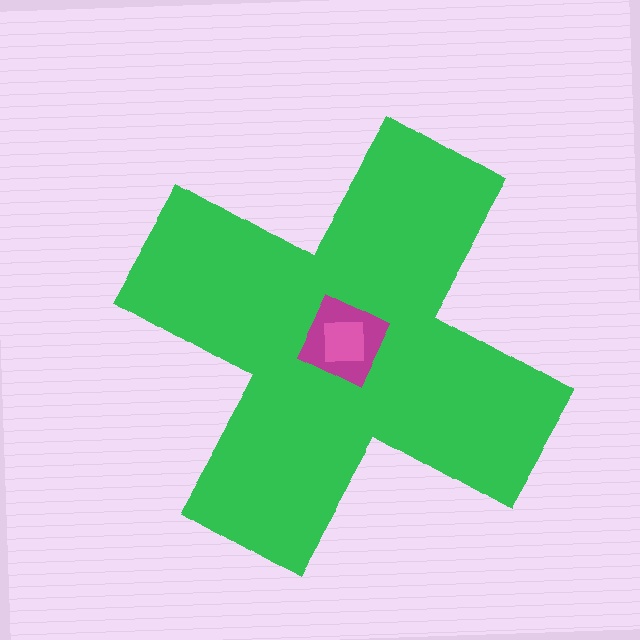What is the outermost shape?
The green cross.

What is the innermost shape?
The pink square.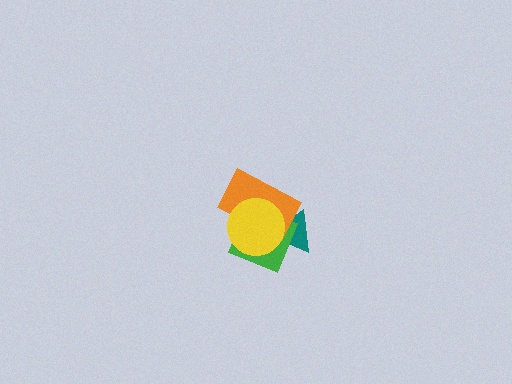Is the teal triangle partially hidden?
Yes, it is partially covered by another shape.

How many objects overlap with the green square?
3 objects overlap with the green square.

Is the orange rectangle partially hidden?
Yes, it is partially covered by another shape.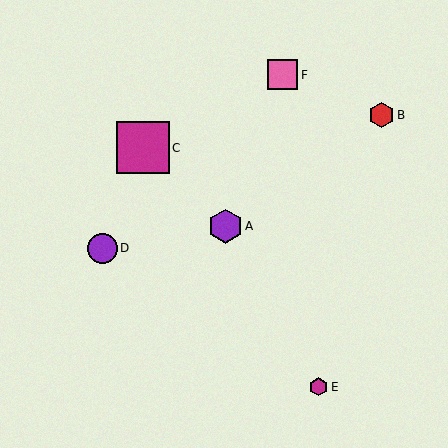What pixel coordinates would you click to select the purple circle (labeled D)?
Click at (103, 248) to select the purple circle D.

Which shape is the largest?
The magenta square (labeled C) is the largest.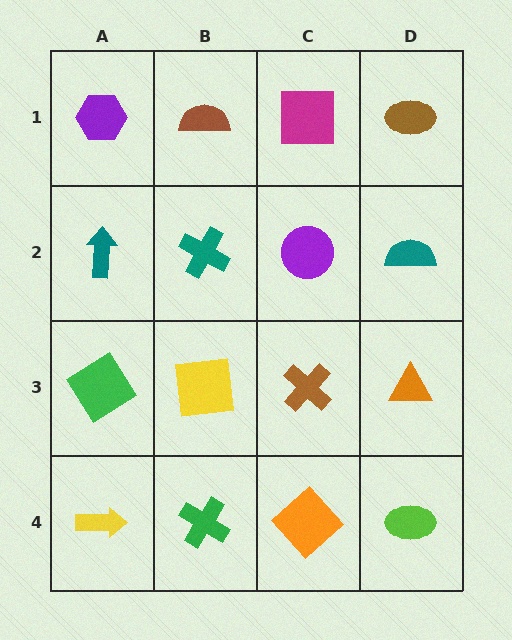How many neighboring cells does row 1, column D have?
2.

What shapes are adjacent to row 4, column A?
A green diamond (row 3, column A), a green cross (row 4, column B).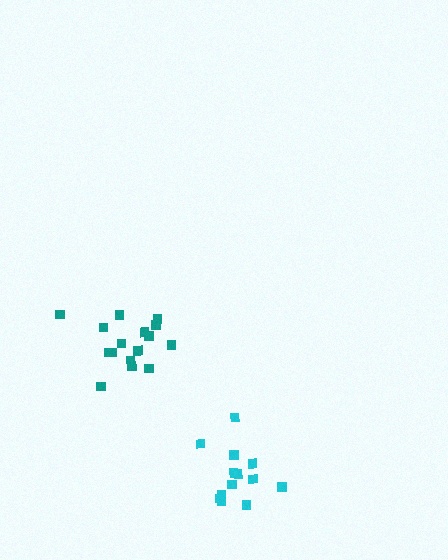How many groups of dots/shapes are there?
There are 2 groups.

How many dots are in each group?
Group 1: 16 dots, Group 2: 13 dots (29 total).